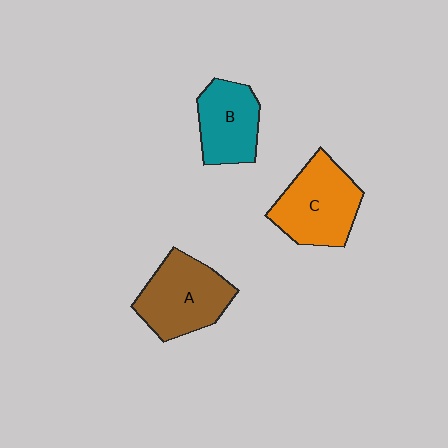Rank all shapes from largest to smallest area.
From largest to smallest: A (brown), C (orange), B (teal).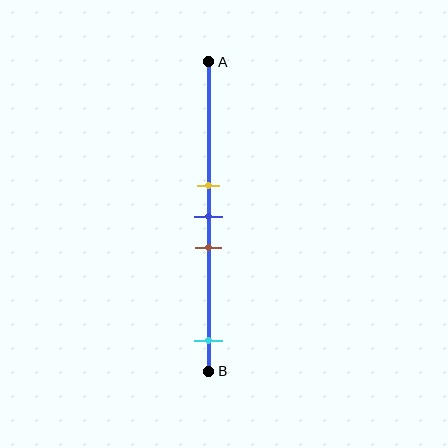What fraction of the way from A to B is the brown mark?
The brown mark is approximately 60% (0.6) of the way from A to B.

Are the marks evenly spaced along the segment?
No, the marks are not evenly spaced.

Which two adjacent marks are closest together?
The yellow and blue marks are the closest adjacent pair.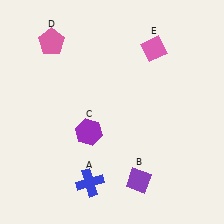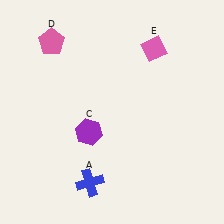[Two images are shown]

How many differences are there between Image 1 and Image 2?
There is 1 difference between the two images.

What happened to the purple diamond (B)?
The purple diamond (B) was removed in Image 2. It was in the bottom-right area of Image 1.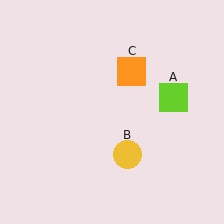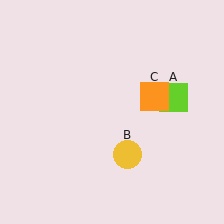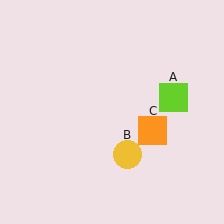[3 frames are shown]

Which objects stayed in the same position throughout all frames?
Lime square (object A) and yellow circle (object B) remained stationary.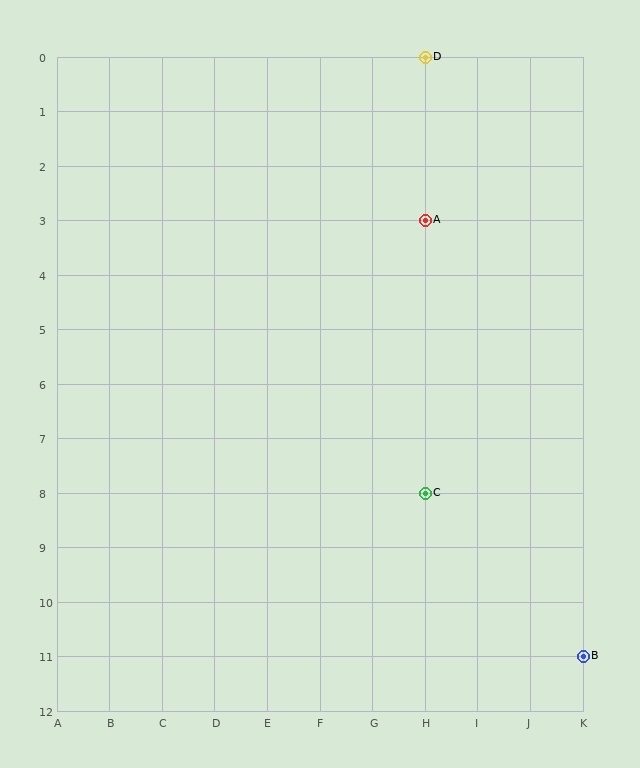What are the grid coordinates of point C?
Point C is at grid coordinates (H, 8).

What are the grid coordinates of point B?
Point B is at grid coordinates (K, 11).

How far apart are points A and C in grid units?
Points A and C are 5 rows apart.